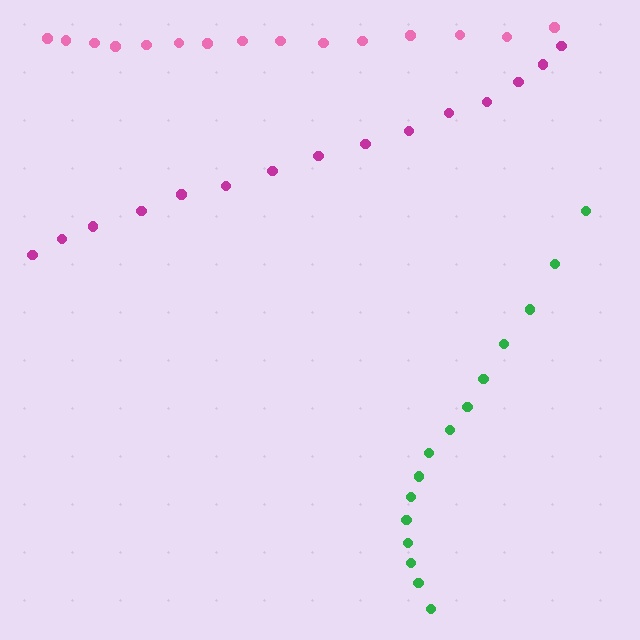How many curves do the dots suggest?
There are 3 distinct paths.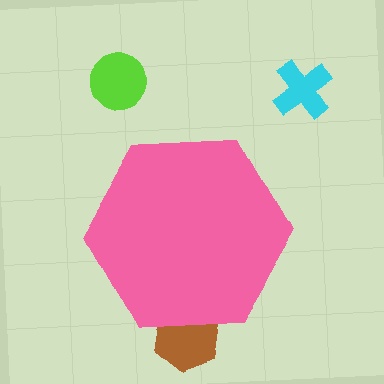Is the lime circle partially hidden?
No, the lime circle is fully visible.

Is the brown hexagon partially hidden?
Yes, the brown hexagon is partially hidden behind the pink hexagon.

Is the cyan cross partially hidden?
No, the cyan cross is fully visible.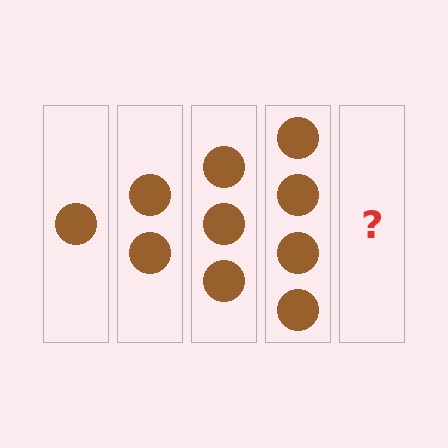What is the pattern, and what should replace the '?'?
The pattern is that each step adds one more circle. The '?' should be 5 circles.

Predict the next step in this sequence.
The next step is 5 circles.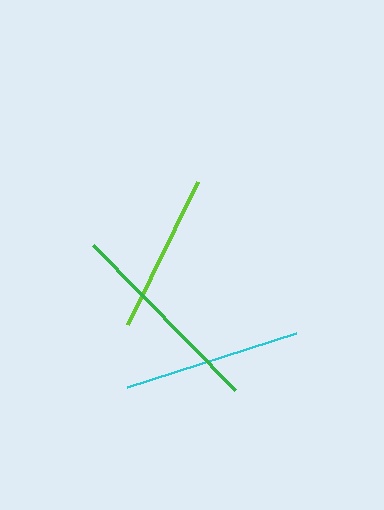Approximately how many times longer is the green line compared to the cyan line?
The green line is approximately 1.1 times the length of the cyan line.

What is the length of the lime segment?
The lime segment is approximately 159 pixels long.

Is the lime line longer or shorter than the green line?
The green line is longer than the lime line.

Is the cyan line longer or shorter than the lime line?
The cyan line is longer than the lime line.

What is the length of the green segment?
The green segment is approximately 203 pixels long.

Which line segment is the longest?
The green line is the longest at approximately 203 pixels.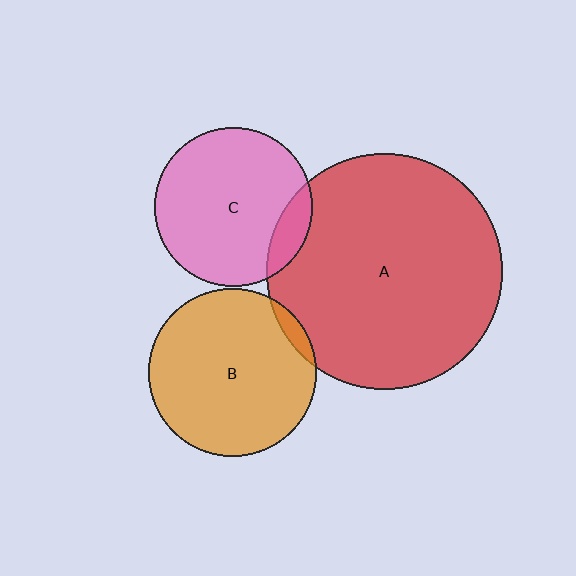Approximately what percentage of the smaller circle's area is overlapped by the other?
Approximately 5%.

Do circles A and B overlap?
Yes.